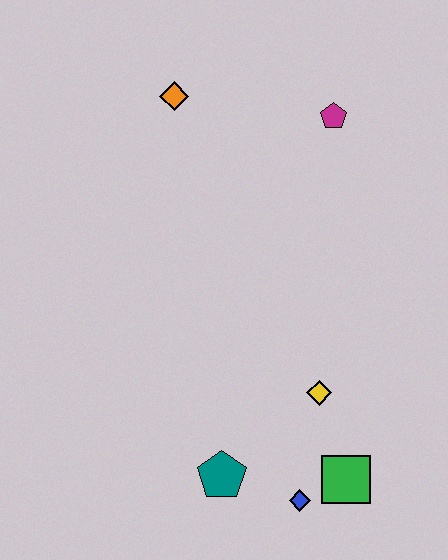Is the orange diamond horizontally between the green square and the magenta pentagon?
No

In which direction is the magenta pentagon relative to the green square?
The magenta pentagon is above the green square.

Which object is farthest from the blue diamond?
The orange diamond is farthest from the blue diamond.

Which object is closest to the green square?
The blue diamond is closest to the green square.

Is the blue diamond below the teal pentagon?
Yes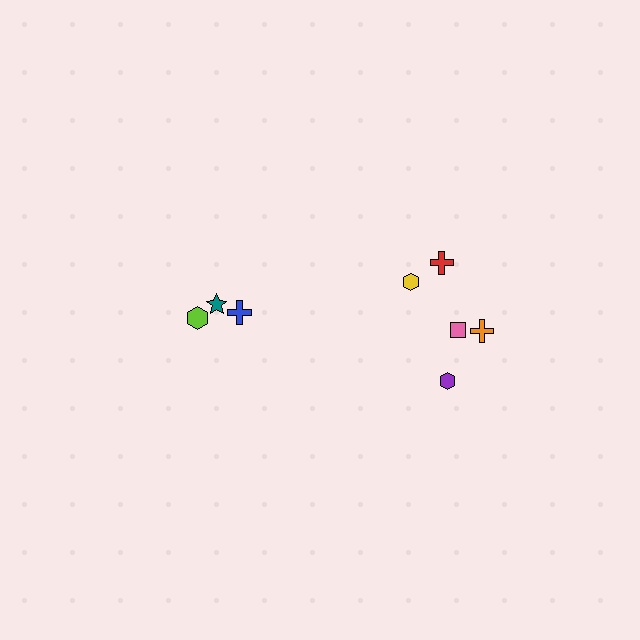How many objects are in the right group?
There are 5 objects.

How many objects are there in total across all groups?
There are 8 objects.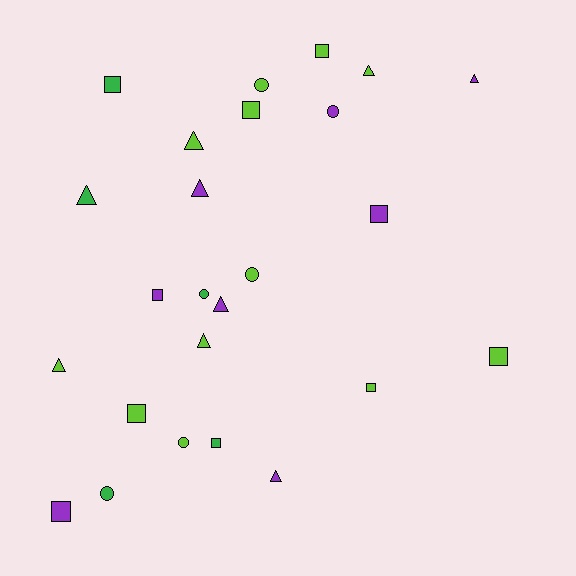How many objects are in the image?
There are 25 objects.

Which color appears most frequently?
Lime, with 12 objects.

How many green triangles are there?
There is 1 green triangle.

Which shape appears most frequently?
Square, with 10 objects.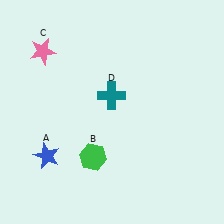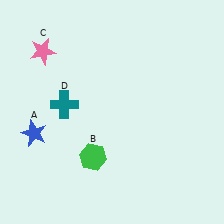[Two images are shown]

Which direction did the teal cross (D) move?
The teal cross (D) moved left.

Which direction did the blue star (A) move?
The blue star (A) moved up.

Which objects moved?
The objects that moved are: the blue star (A), the teal cross (D).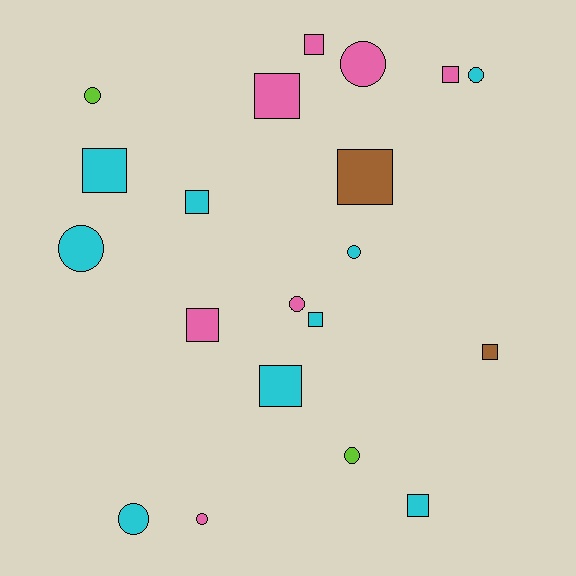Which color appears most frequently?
Cyan, with 9 objects.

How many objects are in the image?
There are 20 objects.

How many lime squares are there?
There are no lime squares.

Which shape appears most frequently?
Square, with 11 objects.